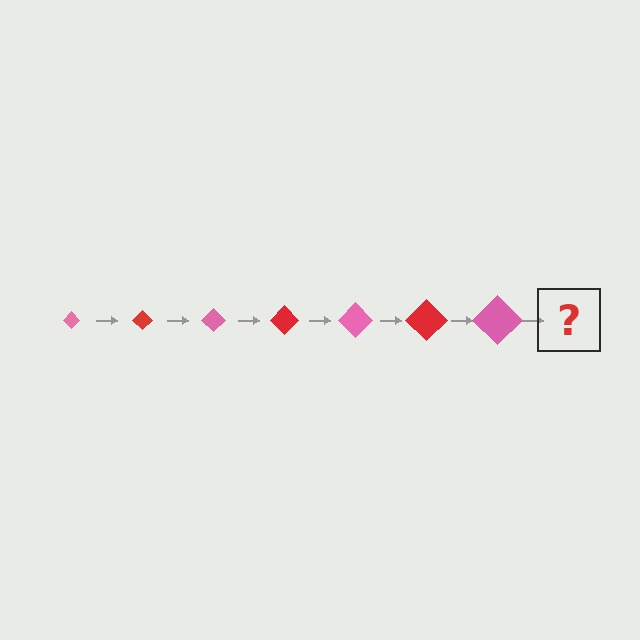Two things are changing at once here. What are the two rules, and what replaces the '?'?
The two rules are that the diamond grows larger each step and the color cycles through pink and red. The '?' should be a red diamond, larger than the previous one.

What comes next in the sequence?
The next element should be a red diamond, larger than the previous one.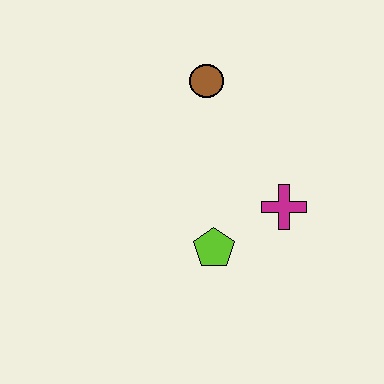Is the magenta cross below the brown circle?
Yes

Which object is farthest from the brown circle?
The lime pentagon is farthest from the brown circle.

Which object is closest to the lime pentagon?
The magenta cross is closest to the lime pentagon.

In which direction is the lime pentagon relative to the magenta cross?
The lime pentagon is to the left of the magenta cross.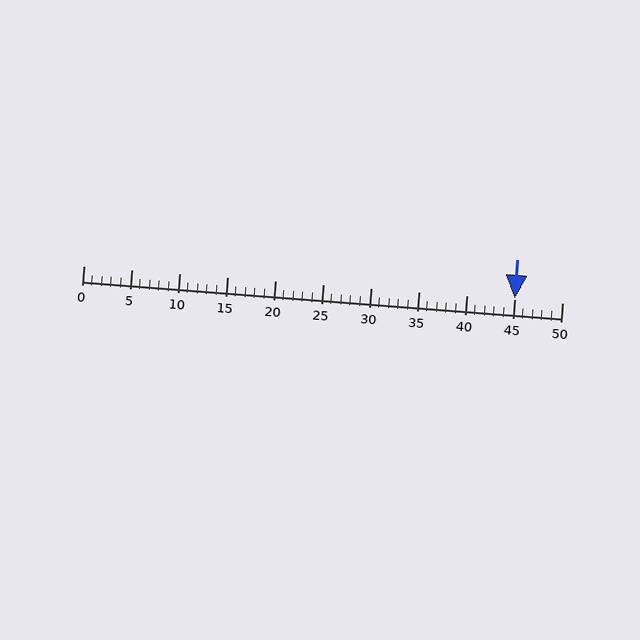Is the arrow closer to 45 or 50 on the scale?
The arrow is closer to 45.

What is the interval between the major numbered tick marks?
The major tick marks are spaced 5 units apart.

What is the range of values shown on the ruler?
The ruler shows values from 0 to 50.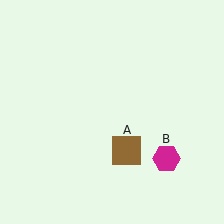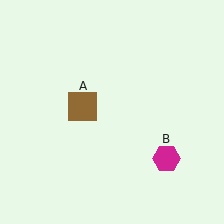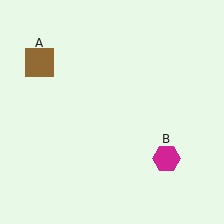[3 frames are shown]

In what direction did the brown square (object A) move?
The brown square (object A) moved up and to the left.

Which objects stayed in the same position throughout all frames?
Magenta hexagon (object B) remained stationary.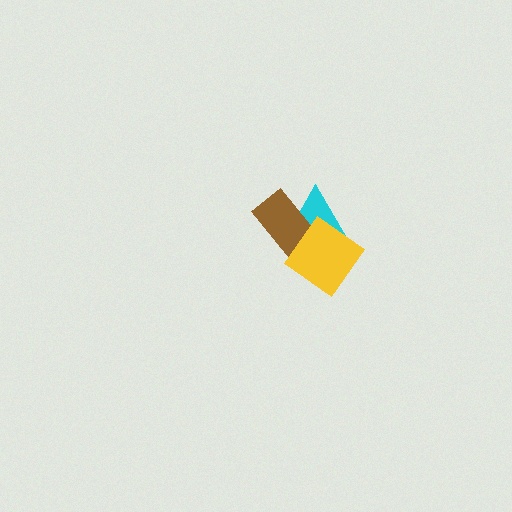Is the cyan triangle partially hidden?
Yes, it is partially covered by another shape.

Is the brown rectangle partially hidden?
Yes, it is partially covered by another shape.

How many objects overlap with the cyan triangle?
2 objects overlap with the cyan triangle.